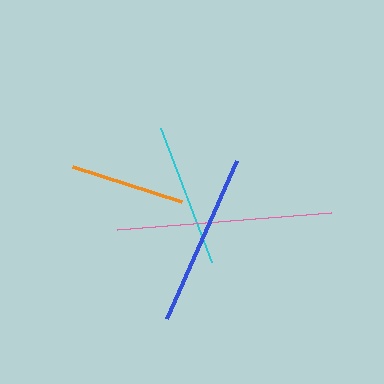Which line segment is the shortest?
The orange line is the shortest at approximately 115 pixels.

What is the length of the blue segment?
The blue segment is approximately 173 pixels long.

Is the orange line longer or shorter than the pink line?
The pink line is longer than the orange line.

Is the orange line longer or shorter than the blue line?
The blue line is longer than the orange line.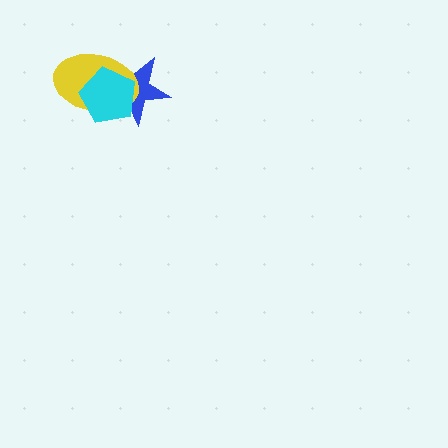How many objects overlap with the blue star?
2 objects overlap with the blue star.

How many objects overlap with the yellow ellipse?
2 objects overlap with the yellow ellipse.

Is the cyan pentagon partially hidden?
No, no other shape covers it.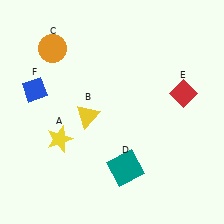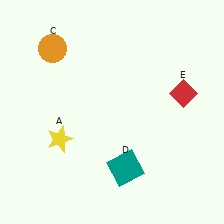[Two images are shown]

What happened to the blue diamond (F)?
The blue diamond (F) was removed in Image 2. It was in the top-left area of Image 1.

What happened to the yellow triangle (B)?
The yellow triangle (B) was removed in Image 2. It was in the bottom-left area of Image 1.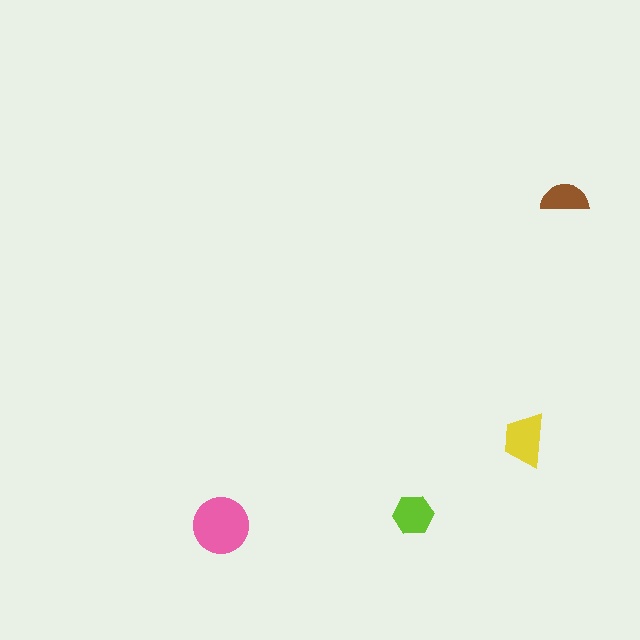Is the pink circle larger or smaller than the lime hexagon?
Larger.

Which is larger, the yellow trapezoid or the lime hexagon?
The yellow trapezoid.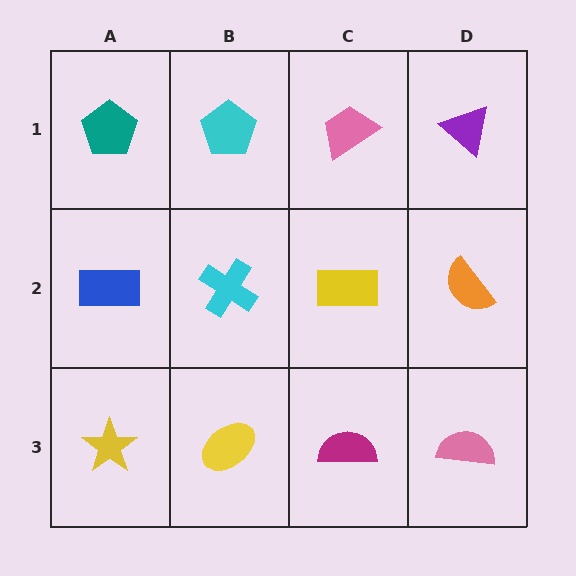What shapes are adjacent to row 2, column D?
A purple triangle (row 1, column D), a pink semicircle (row 3, column D), a yellow rectangle (row 2, column C).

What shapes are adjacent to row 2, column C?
A pink trapezoid (row 1, column C), a magenta semicircle (row 3, column C), a cyan cross (row 2, column B), an orange semicircle (row 2, column D).